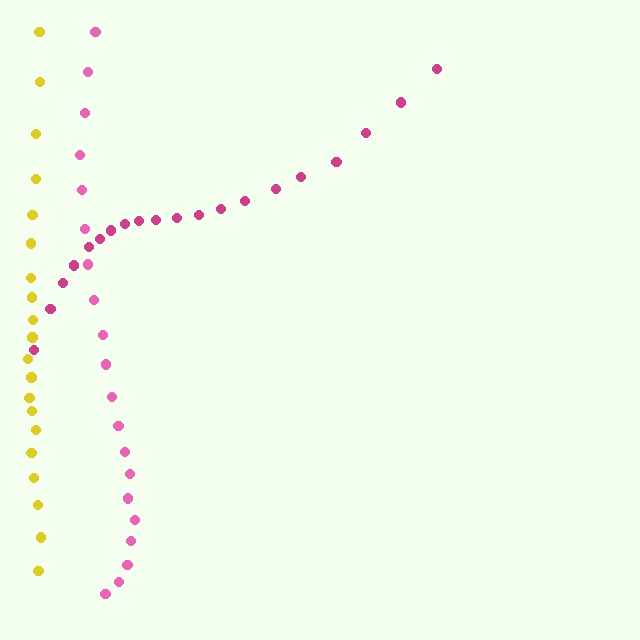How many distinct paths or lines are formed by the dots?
There are 3 distinct paths.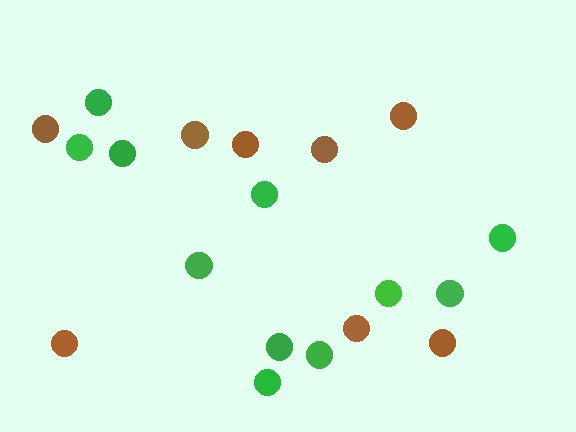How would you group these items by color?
There are 2 groups: one group of green circles (11) and one group of brown circles (8).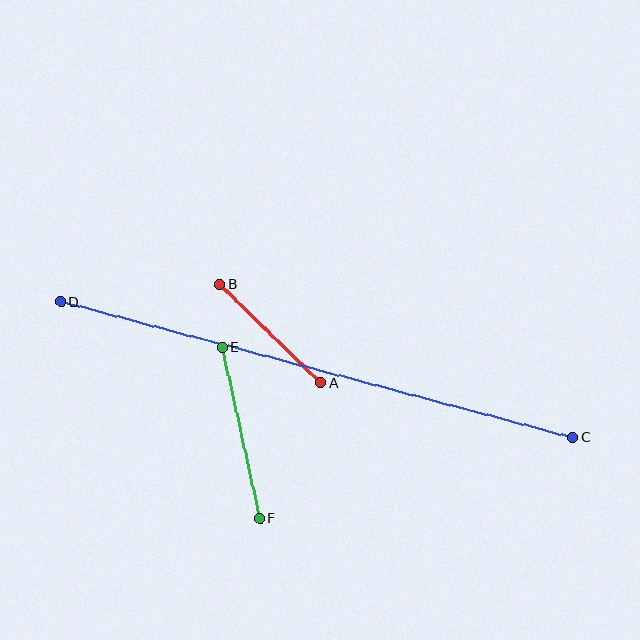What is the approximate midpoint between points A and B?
The midpoint is at approximately (270, 334) pixels.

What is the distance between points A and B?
The distance is approximately 141 pixels.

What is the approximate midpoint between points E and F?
The midpoint is at approximately (241, 433) pixels.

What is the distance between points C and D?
The distance is approximately 530 pixels.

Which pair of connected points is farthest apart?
Points C and D are farthest apart.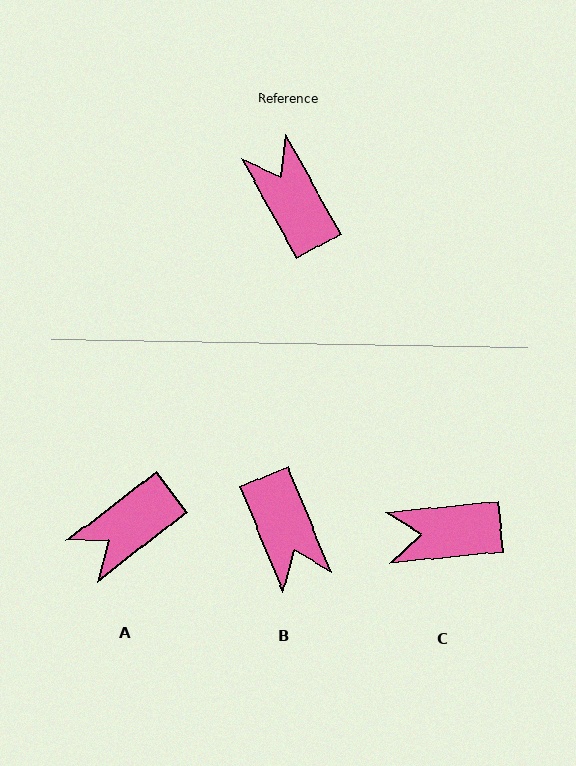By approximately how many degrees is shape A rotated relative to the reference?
Approximately 98 degrees counter-clockwise.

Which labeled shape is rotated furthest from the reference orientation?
B, about 173 degrees away.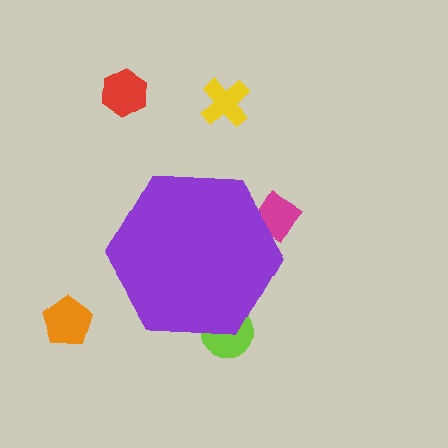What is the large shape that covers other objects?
A purple hexagon.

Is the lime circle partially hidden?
Yes, the lime circle is partially hidden behind the purple hexagon.